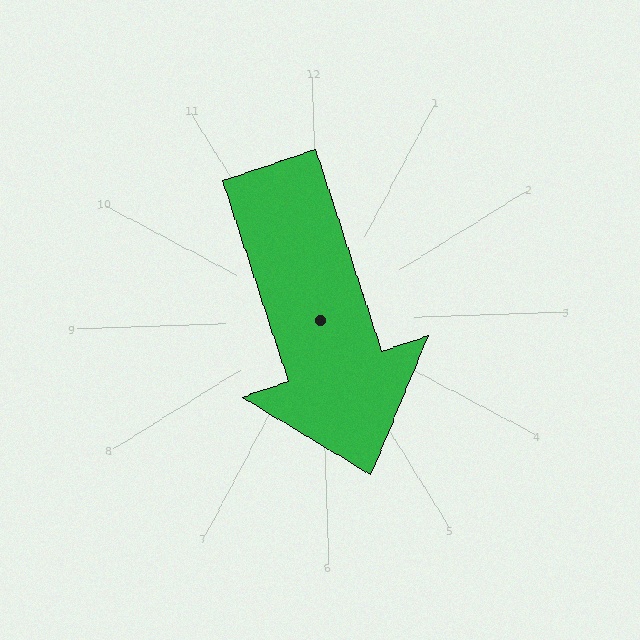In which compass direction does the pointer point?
South.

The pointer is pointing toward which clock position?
Roughly 5 o'clock.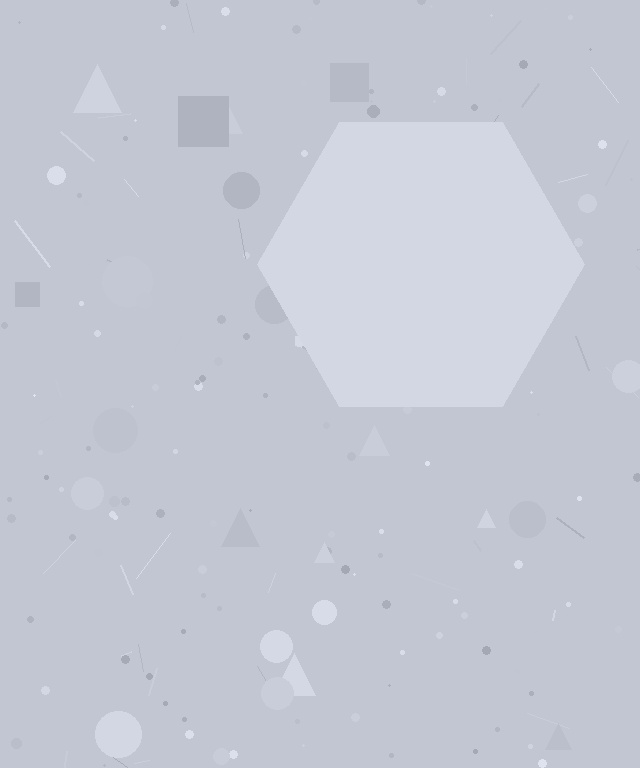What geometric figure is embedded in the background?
A hexagon is embedded in the background.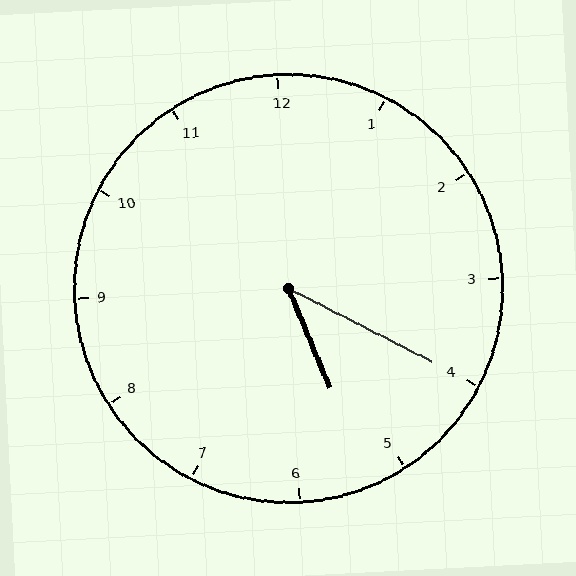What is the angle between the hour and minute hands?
Approximately 40 degrees.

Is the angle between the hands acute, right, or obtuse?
It is acute.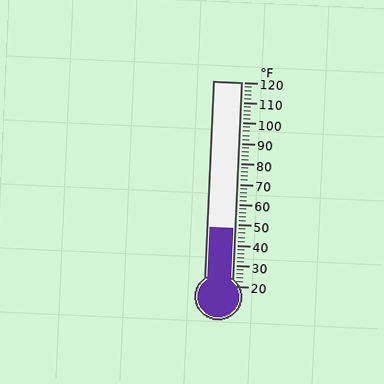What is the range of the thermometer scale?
The thermometer scale ranges from 20°F to 120°F.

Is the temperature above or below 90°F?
The temperature is below 90°F.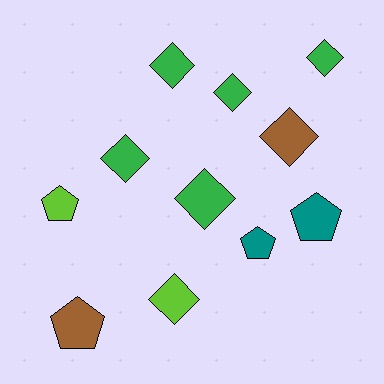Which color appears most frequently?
Green, with 5 objects.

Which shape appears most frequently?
Diamond, with 7 objects.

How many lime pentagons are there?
There is 1 lime pentagon.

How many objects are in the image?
There are 11 objects.